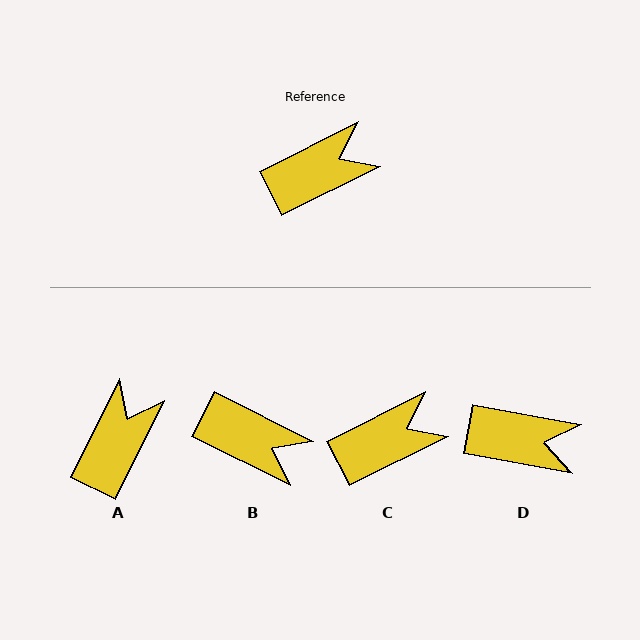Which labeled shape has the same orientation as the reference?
C.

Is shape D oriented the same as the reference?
No, it is off by about 37 degrees.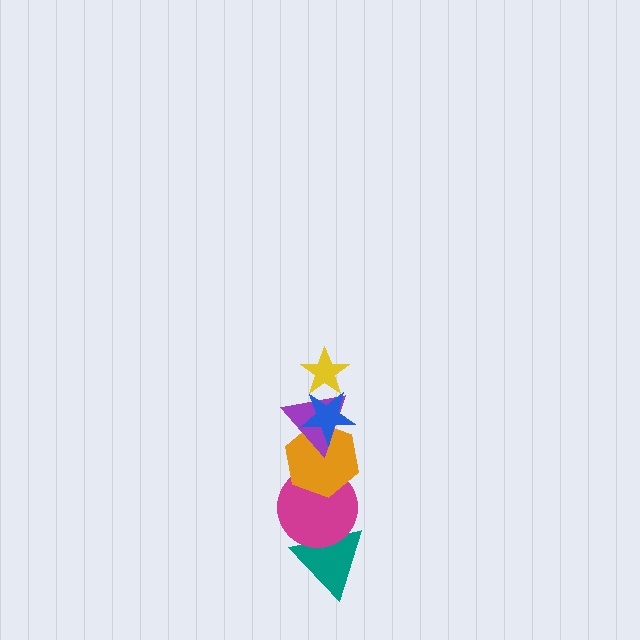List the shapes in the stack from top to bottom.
From top to bottom: the yellow star, the blue star, the purple triangle, the orange hexagon, the magenta circle, the teal triangle.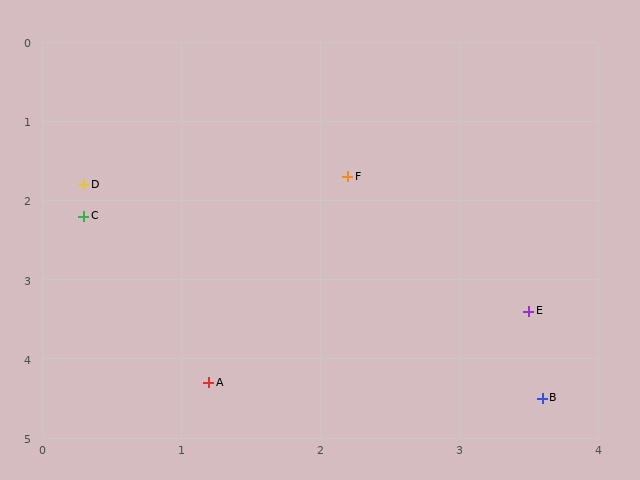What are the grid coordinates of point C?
Point C is at approximately (0.3, 2.2).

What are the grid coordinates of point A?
Point A is at approximately (1.2, 4.3).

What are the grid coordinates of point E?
Point E is at approximately (3.5, 3.4).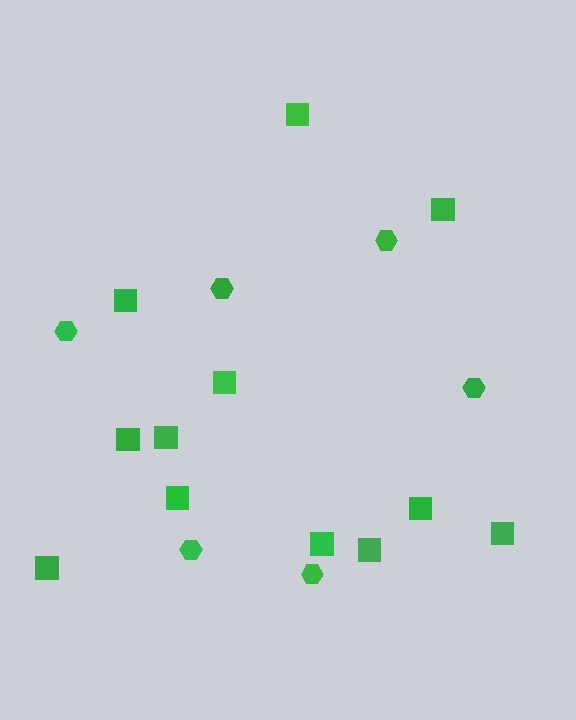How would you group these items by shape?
There are 2 groups: one group of squares (12) and one group of hexagons (6).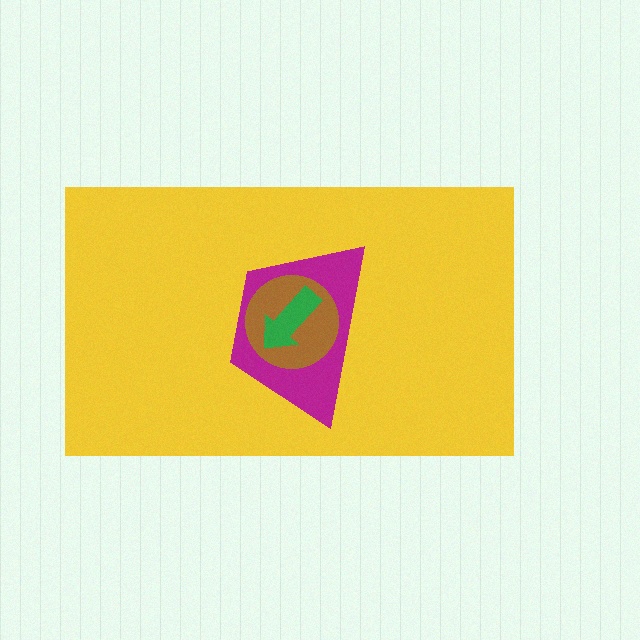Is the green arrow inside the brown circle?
Yes.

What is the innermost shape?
The green arrow.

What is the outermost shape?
The yellow rectangle.